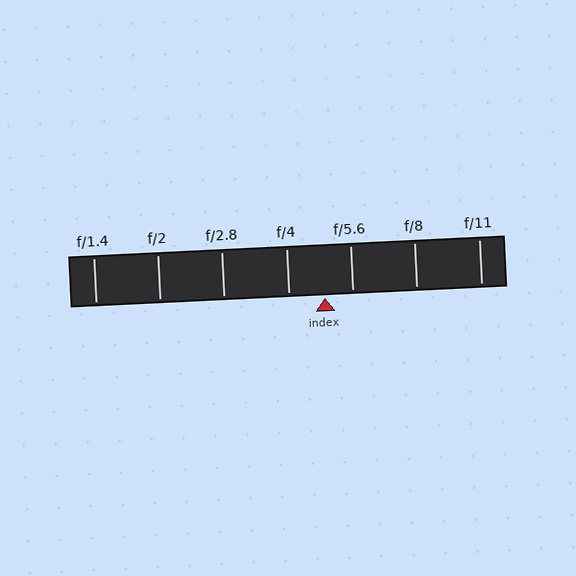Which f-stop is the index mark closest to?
The index mark is closest to f/5.6.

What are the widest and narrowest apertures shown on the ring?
The widest aperture shown is f/1.4 and the narrowest is f/11.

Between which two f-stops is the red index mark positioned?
The index mark is between f/4 and f/5.6.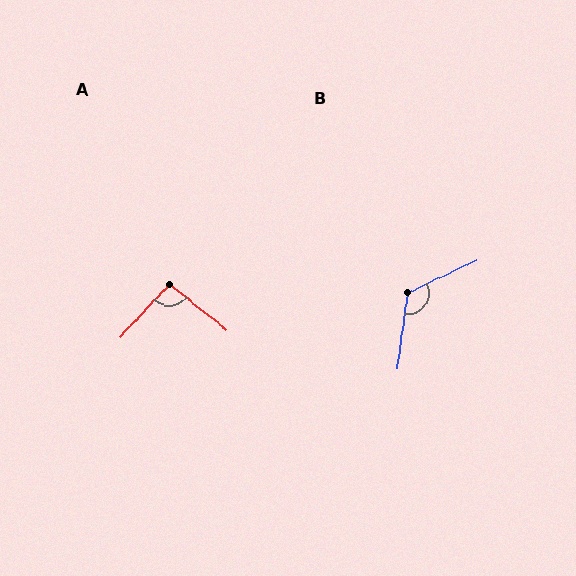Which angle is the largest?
B, at approximately 123 degrees.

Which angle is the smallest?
A, at approximately 94 degrees.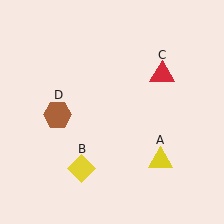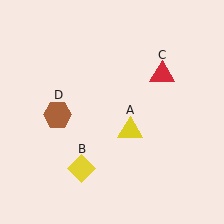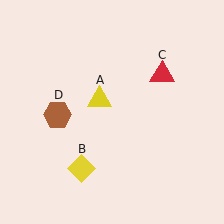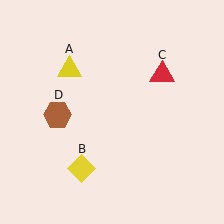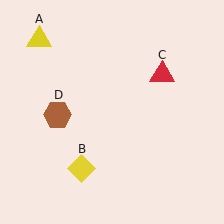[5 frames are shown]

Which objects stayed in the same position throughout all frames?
Yellow diamond (object B) and red triangle (object C) and brown hexagon (object D) remained stationary.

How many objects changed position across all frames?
1 object changed position: yellow triangle (object A).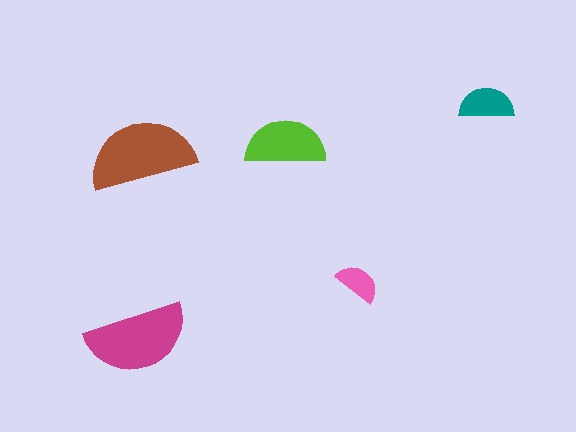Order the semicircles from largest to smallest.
the brown one, the magenta one, the lime one, the teal one, the pink one.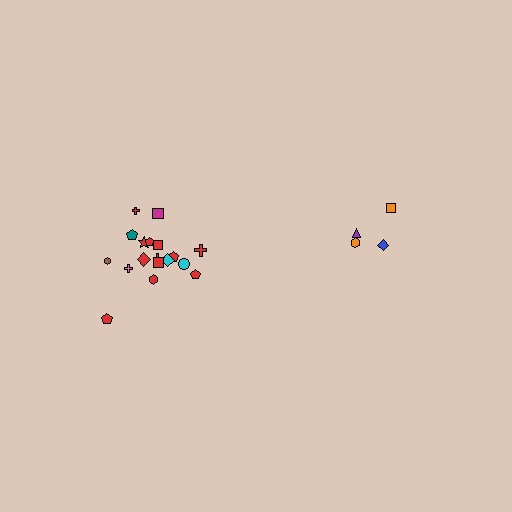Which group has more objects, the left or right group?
The left group.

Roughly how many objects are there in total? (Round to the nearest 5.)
Roughly 20 objects in total.